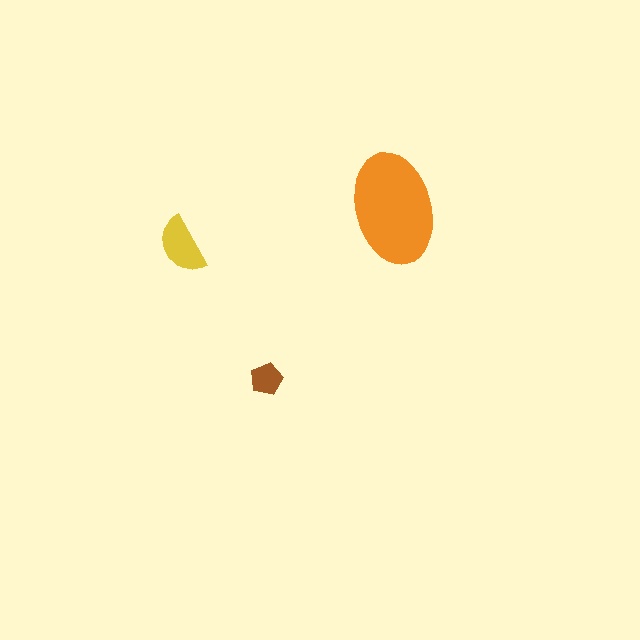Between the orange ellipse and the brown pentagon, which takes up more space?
The orange ellipse.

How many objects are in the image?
There are 3 objects in the image.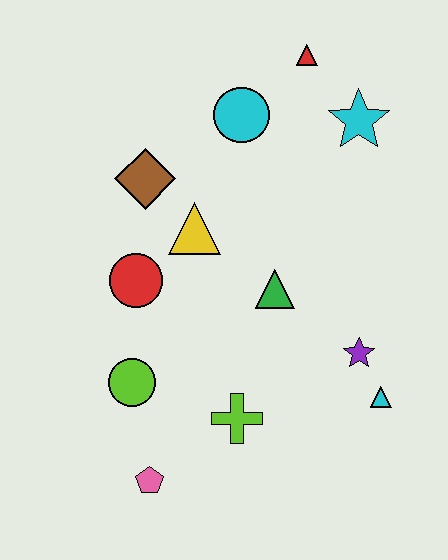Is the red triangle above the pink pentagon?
Yes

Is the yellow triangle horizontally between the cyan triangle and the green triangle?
No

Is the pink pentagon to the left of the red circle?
No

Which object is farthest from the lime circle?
The red triangle is farthest from the lime circle.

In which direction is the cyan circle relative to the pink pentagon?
The cyan circle is above the pink pentagon.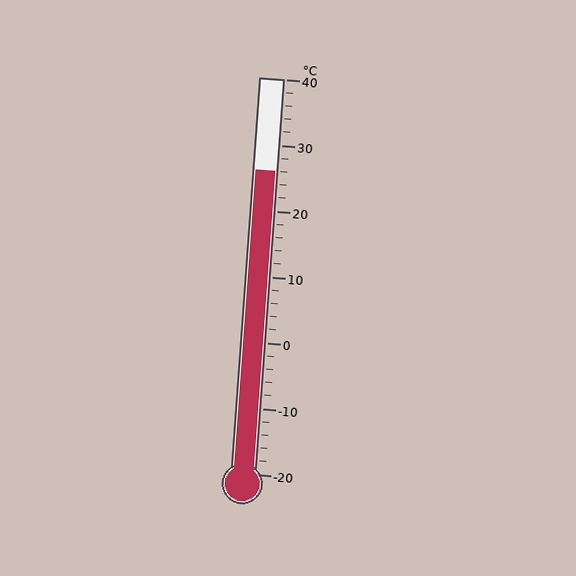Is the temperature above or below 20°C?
The temperature is above 20°C.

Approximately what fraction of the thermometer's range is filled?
The thermometer is filled to approximately 75% of its range.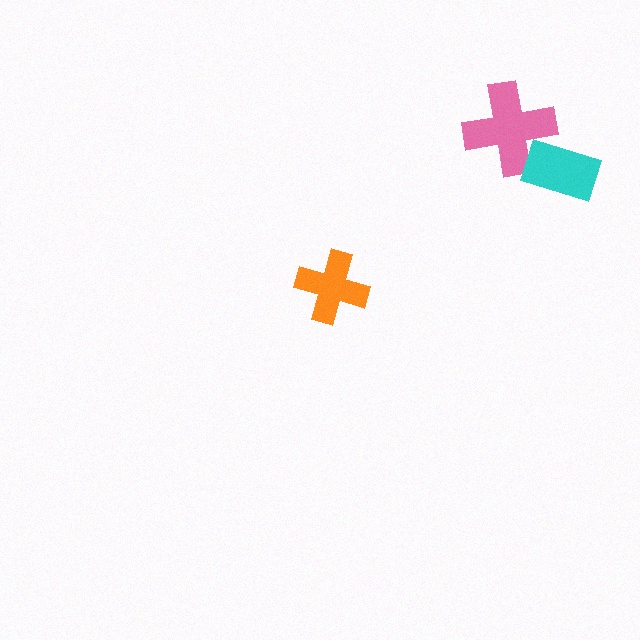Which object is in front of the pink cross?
The cyan rectangle is in front of the pink cross.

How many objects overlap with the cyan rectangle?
1 object overlaps with the cyan rectangle.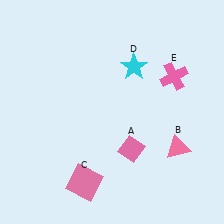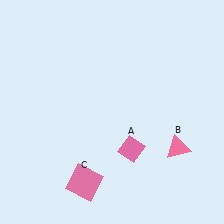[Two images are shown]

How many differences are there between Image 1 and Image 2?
There are 2 differences between the two images.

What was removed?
The cyan star (D), the pink cross (E) were removed in Image 2.